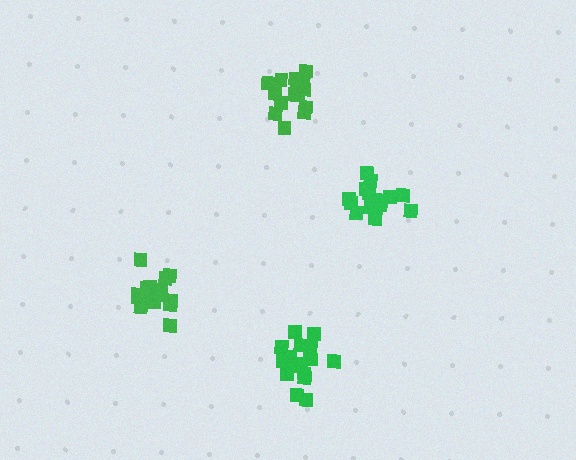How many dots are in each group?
Group 1: 18 dots, Group 2: 16 dots, Group 3: 17 dots, Group 4: 16 dots (67 total).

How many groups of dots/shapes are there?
There are 4 groups.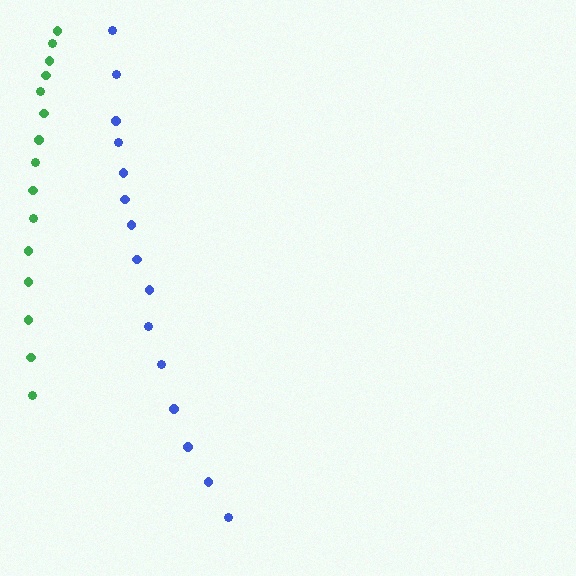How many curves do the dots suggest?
There are 2 distinct paths.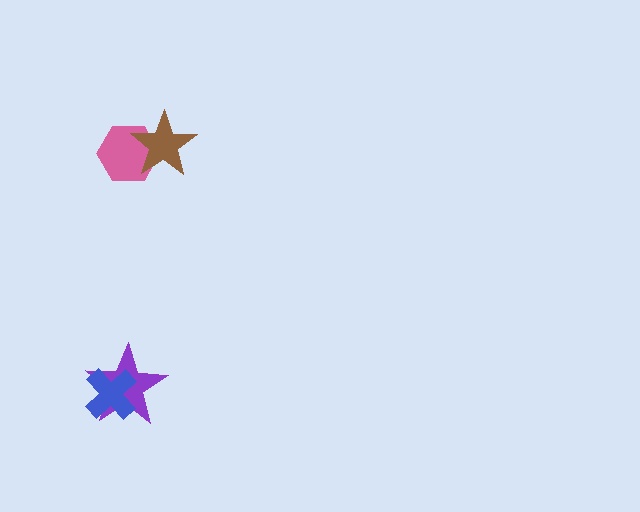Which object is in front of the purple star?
The blue cross is in front of the purple star.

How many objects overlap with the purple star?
1 object overlaps with the purple star.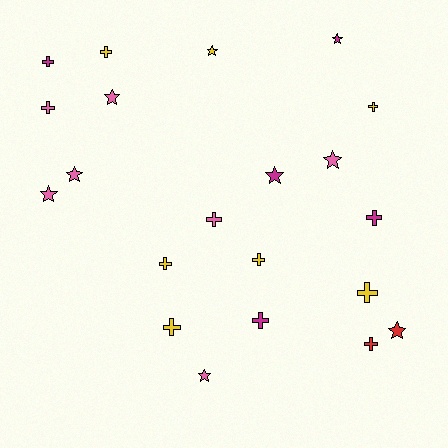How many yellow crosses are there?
There are 6 yellow crosses.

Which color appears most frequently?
Pink, with 7 objects.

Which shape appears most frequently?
Cross, with 12 objects.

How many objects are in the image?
There are 21 objects.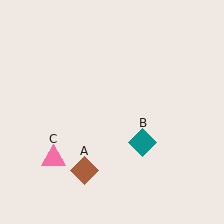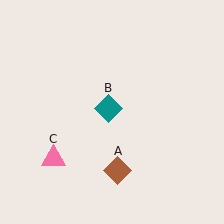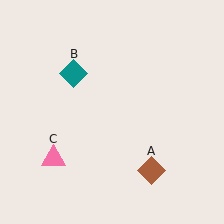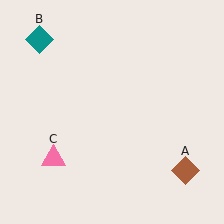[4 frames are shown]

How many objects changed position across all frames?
2 objects changed position: brown diamond (object A), teal diamond (object B).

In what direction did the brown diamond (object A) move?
The brown diamond (object A) moved right.